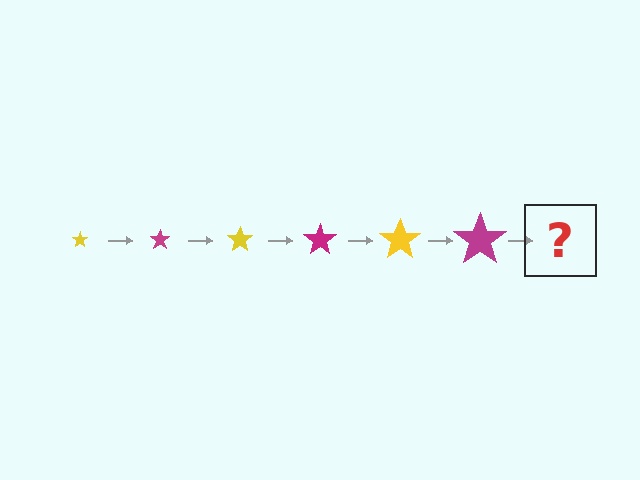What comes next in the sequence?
The next element should be a yellow star, larger than the previous one.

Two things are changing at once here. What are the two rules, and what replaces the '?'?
The two rules are that the star grows larger each step and the color cycles through yellow and magenta. The '?' should be a yellow star, larger than the previous one.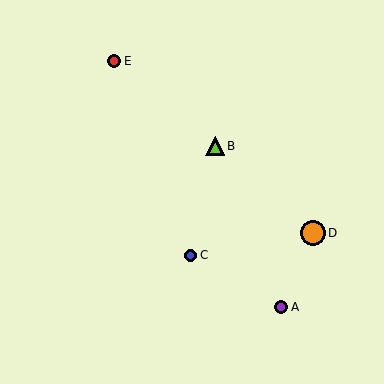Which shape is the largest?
The orange circle (labeled D) is the largest.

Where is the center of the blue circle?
The center of the blue circle is at (191, 256).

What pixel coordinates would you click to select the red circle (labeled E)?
Click at (114, 61) to select the red circle E.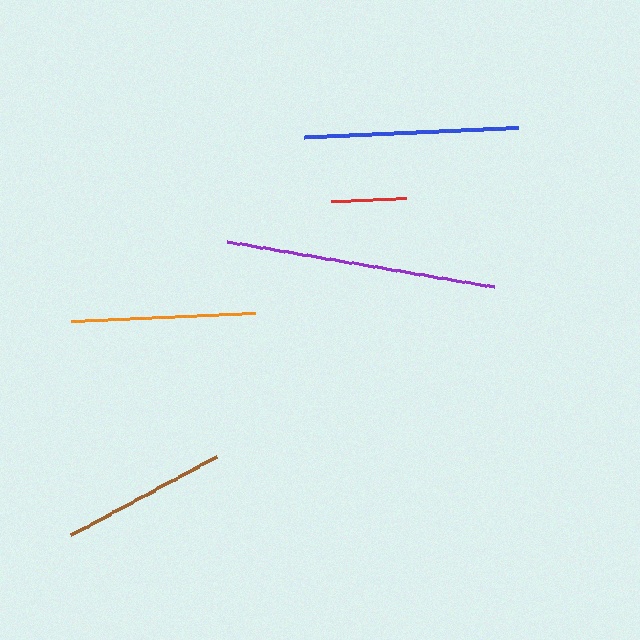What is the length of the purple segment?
The purple segment is approximately 270 pixels long.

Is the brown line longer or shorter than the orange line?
The orange line is longer than the brown line.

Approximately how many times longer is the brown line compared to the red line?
The brown line is approximately 2.2 times the length of the red line.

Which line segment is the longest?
The purple line is the longest at approximately 270 pixels.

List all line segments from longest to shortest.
From longest to shortest: purple, blue, orange, brown, red.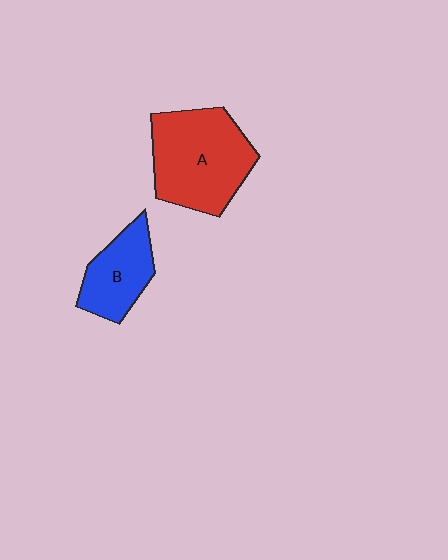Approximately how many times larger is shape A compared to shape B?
Approximately 1.7 times.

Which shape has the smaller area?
Shape B (blue).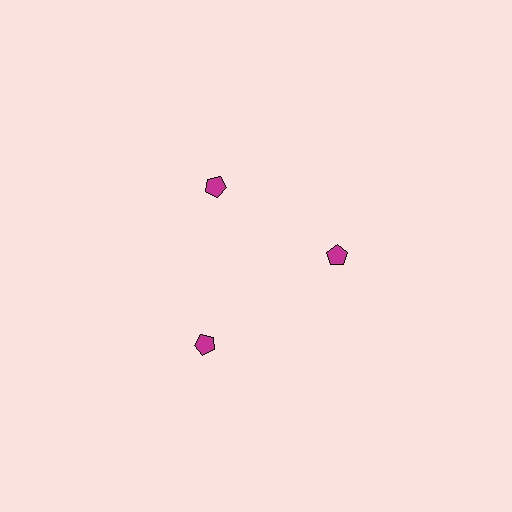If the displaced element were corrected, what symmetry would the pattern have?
It would have 3-fold rotational symmetry — the pattern would map onto itself every 120 degrees.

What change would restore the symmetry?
The symmetry would be restored by moving it inward, back onto the ring so that all 3 pentagons sit at equal angles and equal distance from the center.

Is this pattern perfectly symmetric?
No. The 3 magenta pentagons are arranged in a ring, but one element near the 7 o'clock position is pushed outward from the center, breaking the 3-fold rotational symmetry.